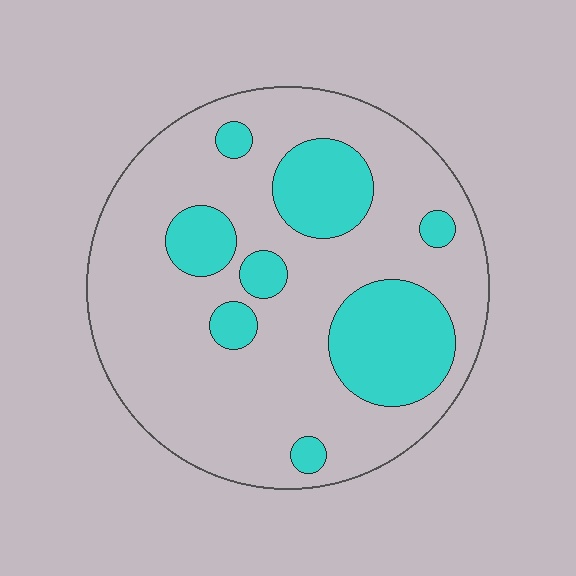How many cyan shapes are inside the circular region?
8.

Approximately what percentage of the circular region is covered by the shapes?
Approximately 25%.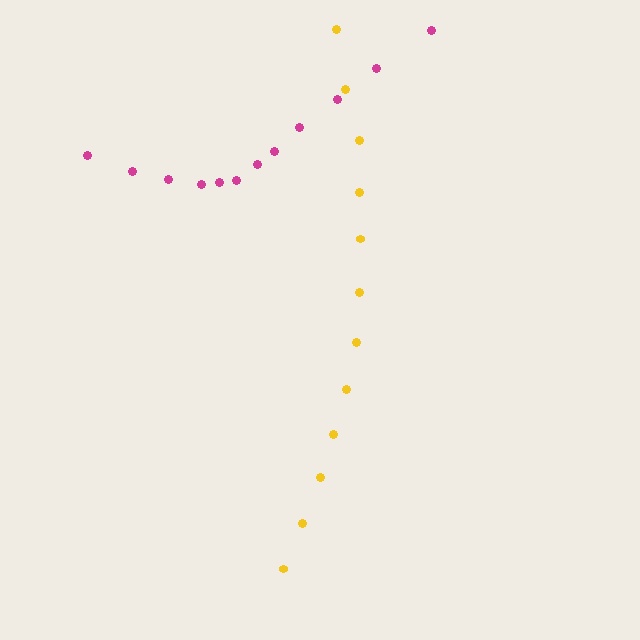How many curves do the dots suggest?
There are 2 distinct paths.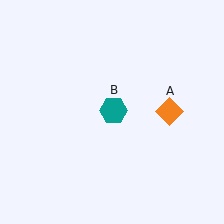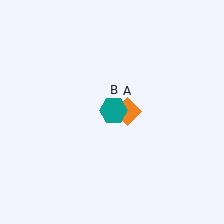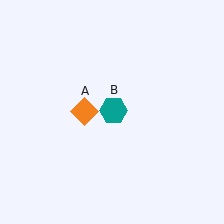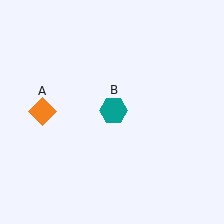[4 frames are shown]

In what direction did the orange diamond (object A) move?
The orange diamond (object A) moved left.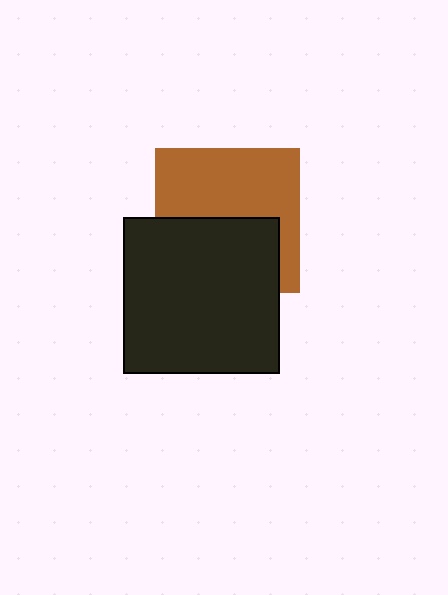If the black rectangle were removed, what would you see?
You would see the complete brown square.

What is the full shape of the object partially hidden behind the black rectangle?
The partially hidden object is a brown square.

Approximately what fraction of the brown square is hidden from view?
Roughly 45% of the brown square is hidden behind the black rectangle.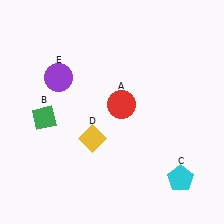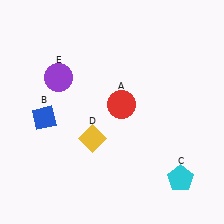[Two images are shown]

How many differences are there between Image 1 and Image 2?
There is 1 difference between the two images.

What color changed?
The diamond (B) changed from green in Image 1 to blue in Image 2.